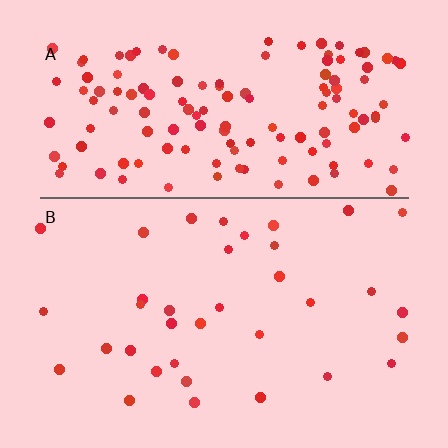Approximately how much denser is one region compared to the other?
Approximately 3.9× — region A over region B.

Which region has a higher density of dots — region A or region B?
A (the top).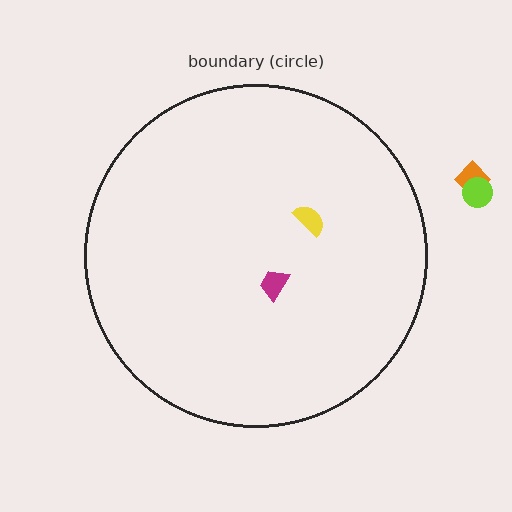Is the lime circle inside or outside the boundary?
Outside.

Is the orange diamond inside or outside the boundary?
Outside.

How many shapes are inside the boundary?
2 inside, 2 outside.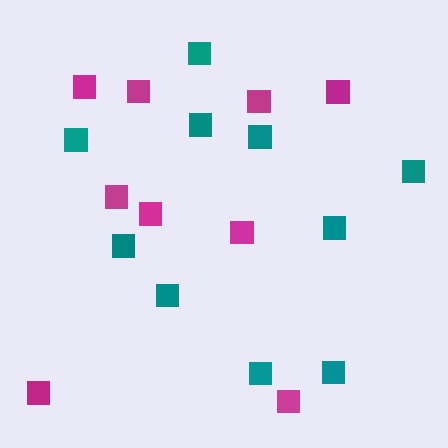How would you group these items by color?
There are 2 groups: one group of teal squares (10) and one group of magenta squares (9).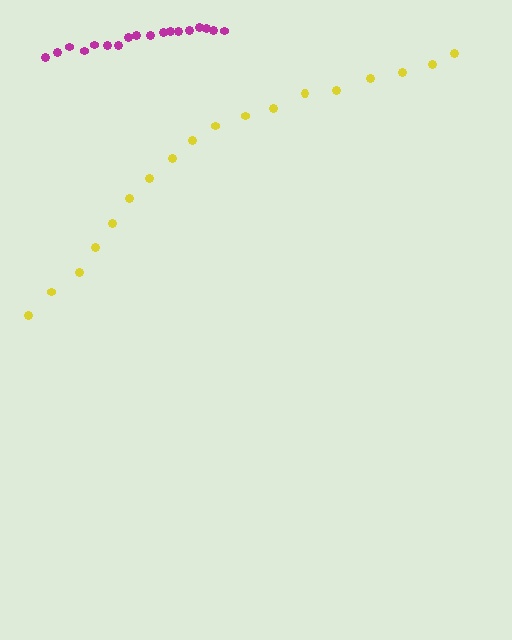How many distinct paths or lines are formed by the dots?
There are 2 distinct paths.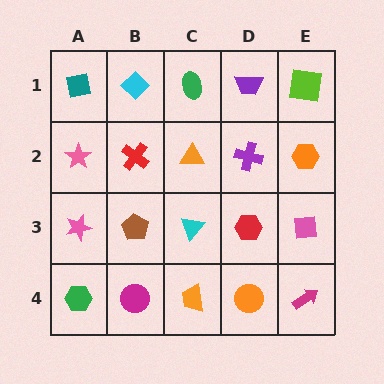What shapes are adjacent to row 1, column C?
An orange triangle (row 2, column C), a cyan diamond (row 1, column B), a purple trapezoid (row 1, column D).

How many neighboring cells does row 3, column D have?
4.